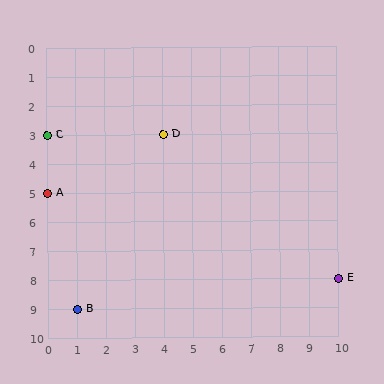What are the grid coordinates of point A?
Point A is at grid coordinates (0, 5).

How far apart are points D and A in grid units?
Points D and A are 4 columns and 2 rows apart (about 4.5 grid units diagonally).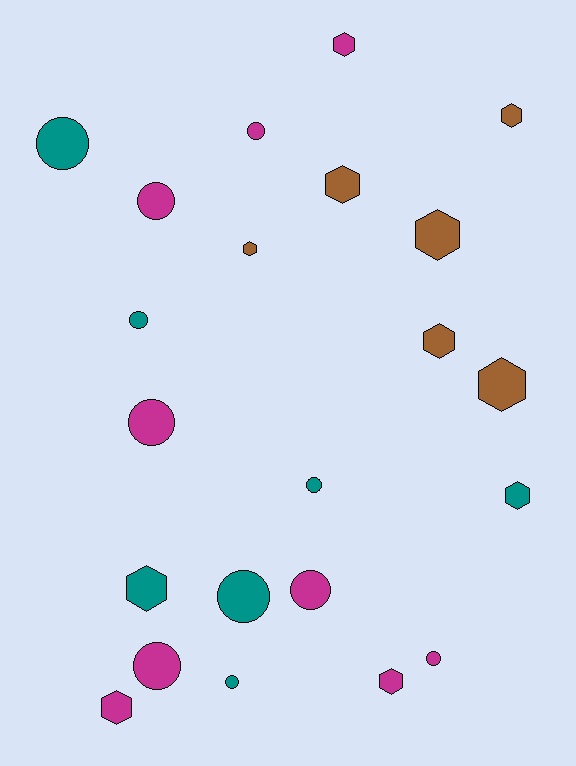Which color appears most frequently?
Magenta, with 9 objects.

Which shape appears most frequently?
Hexagon, with 11 objects.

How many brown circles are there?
There are no brown circles.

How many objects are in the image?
There are 22 objects.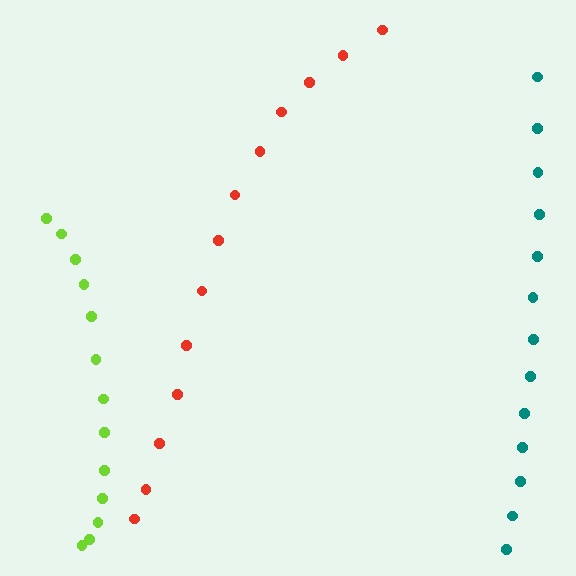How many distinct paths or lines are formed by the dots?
There are 3 distinct paths.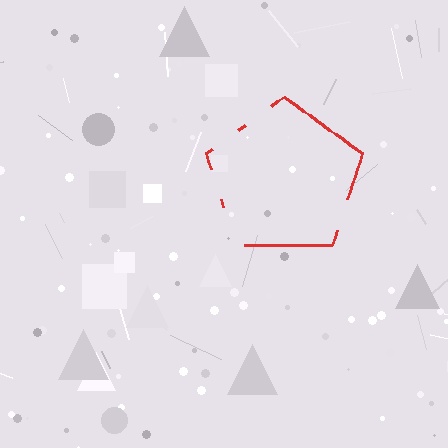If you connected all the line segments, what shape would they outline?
They would outline a pentagon.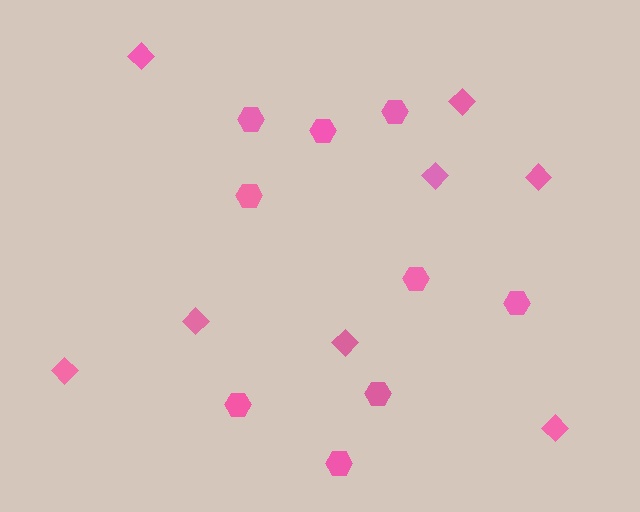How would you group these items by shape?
There are 2 groups: one group of hexagons (9) and one group of diamonds (8).